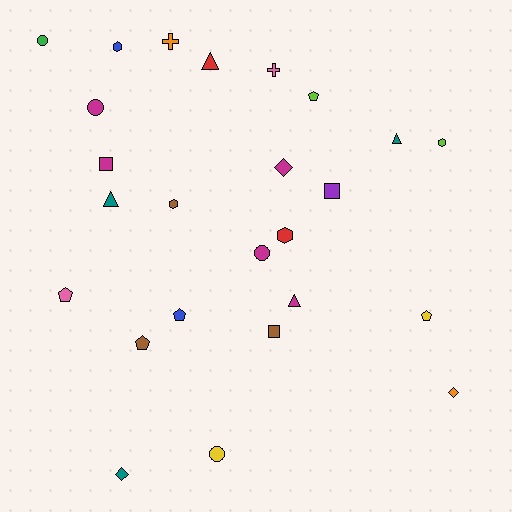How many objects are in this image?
There are 25 objects.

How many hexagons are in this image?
There are 4 hexagons.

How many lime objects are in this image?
There are 2 lime objects.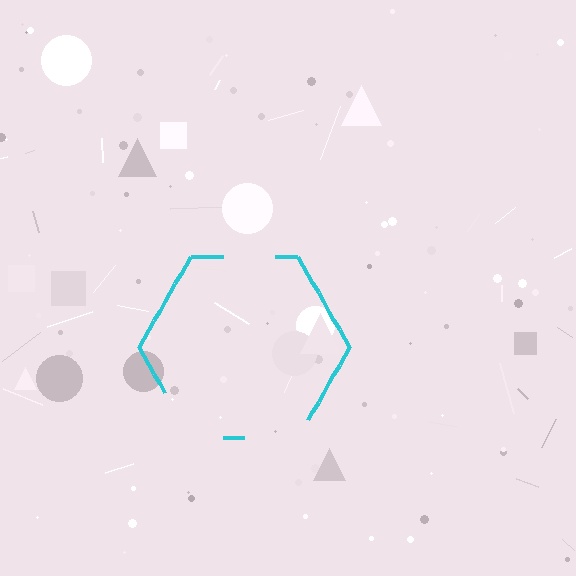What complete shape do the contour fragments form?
The contour fragments form a hexagon.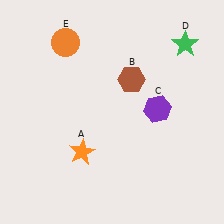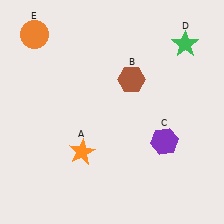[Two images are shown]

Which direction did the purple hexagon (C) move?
The purple hexagon (C) moved down.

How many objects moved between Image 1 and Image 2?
2 objects moved between the two images.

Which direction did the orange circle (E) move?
The orange circle (E) moved left.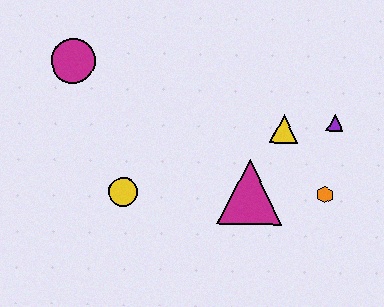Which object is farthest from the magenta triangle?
The magenta circle is farthest from the magenta triangle.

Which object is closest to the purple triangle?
The yellow triangle is closest to the purple triangle.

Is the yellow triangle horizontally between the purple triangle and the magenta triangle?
Yes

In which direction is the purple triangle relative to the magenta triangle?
The purple triangle is to the right of the magenta triangle.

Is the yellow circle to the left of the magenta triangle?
Yes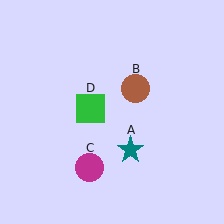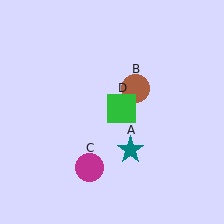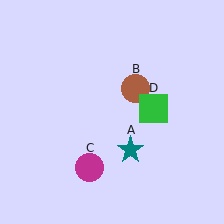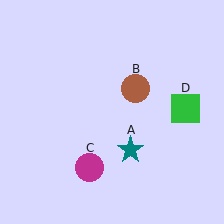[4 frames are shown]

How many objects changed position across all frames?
1 object changed position: green square (object D).